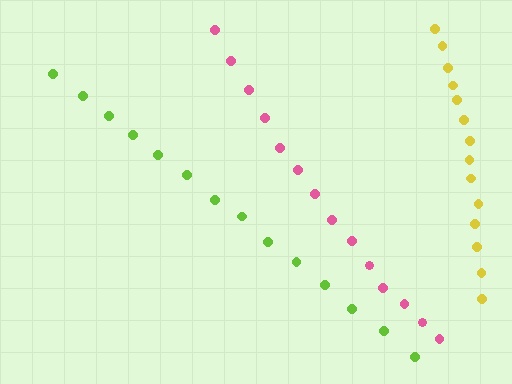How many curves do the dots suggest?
There are 3 distinct paths.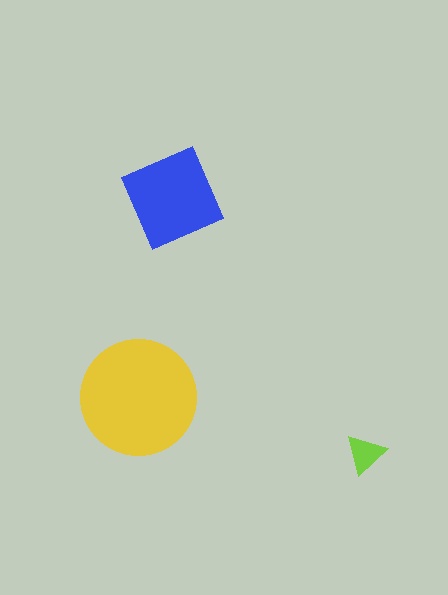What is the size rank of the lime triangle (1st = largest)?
3rd.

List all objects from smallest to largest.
The lime triangle, the blue square, the yellow circle.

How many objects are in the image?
There are 3 objects in the image.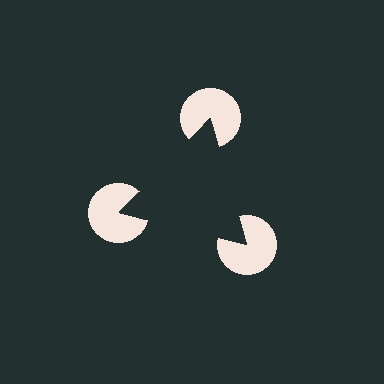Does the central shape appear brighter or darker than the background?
It typically appears slightly darker than the background, even though no actual brightness change is drawn.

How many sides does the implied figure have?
3 sides.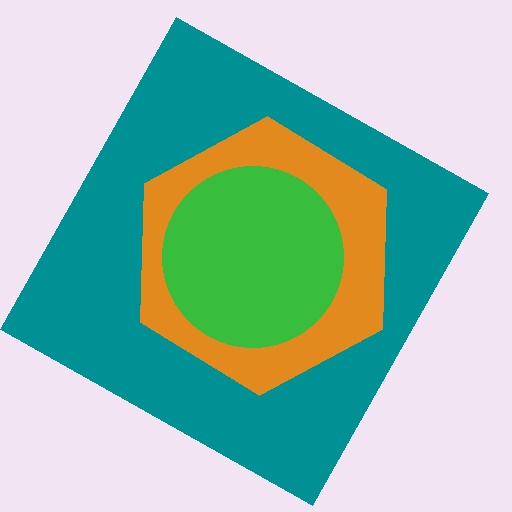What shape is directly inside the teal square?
The orange hexagon.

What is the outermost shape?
The teal square.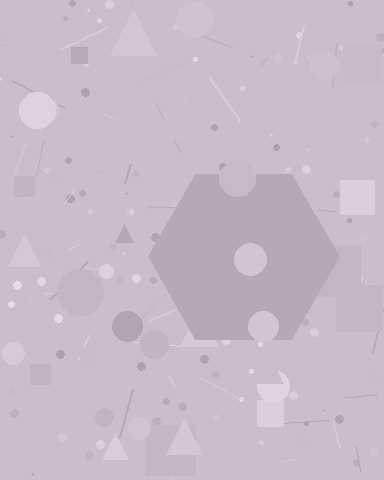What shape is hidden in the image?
A hexagon is hidden in the image.